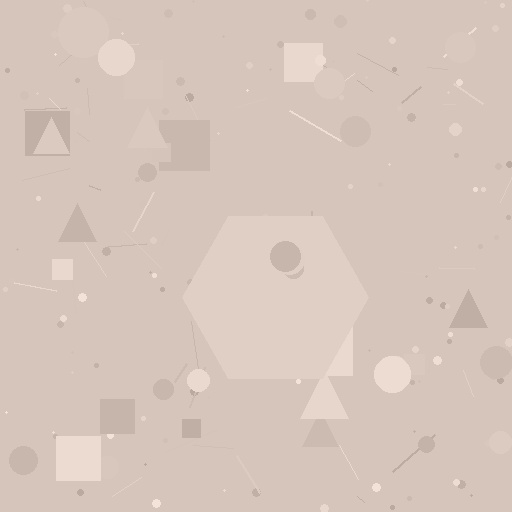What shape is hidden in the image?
A hexagon is hidden in the image.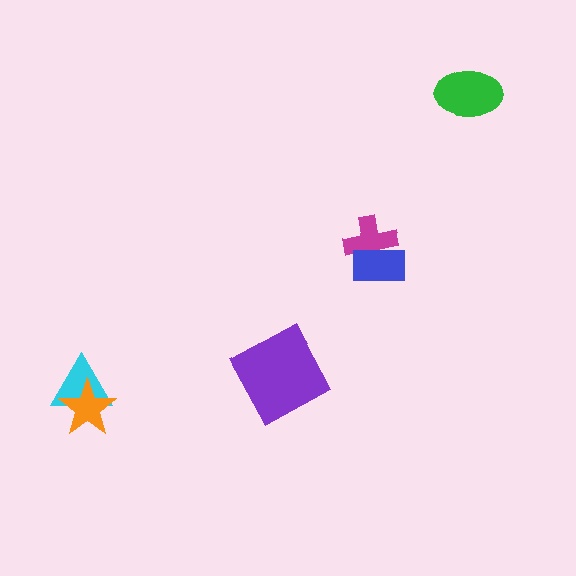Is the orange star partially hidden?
No, no other shape covers it.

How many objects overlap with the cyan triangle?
1 object overlaps with the cyan triangle.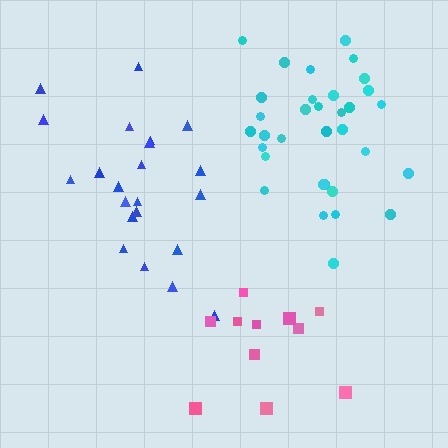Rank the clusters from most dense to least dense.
cyan, blue, pink.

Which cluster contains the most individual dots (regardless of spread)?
Cyan (33).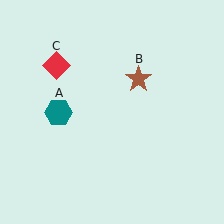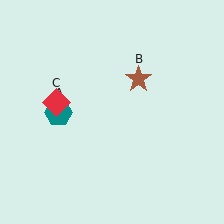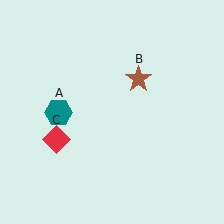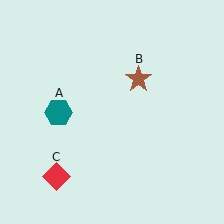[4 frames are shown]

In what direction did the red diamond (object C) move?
The red diamond (object C) moved down.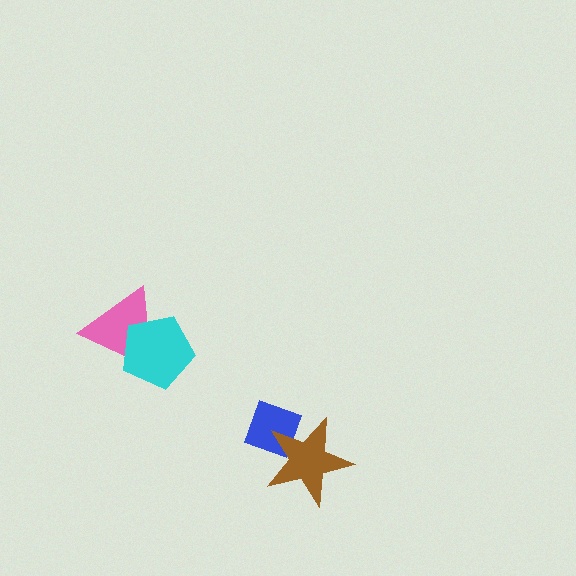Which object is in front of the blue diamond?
The brown star is in front of the blue diamond.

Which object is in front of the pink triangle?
The cyan pentagon is in front of the pink triangle.